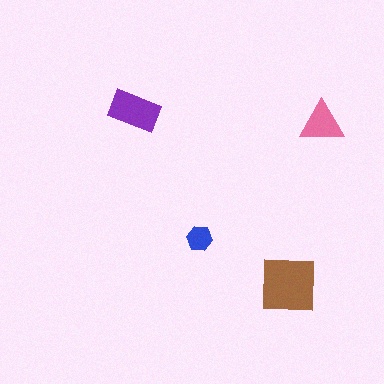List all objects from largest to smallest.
The brown square, the purple rectangle, the pink triangle, the blue hexagon.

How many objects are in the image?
There are 4 objects in the image.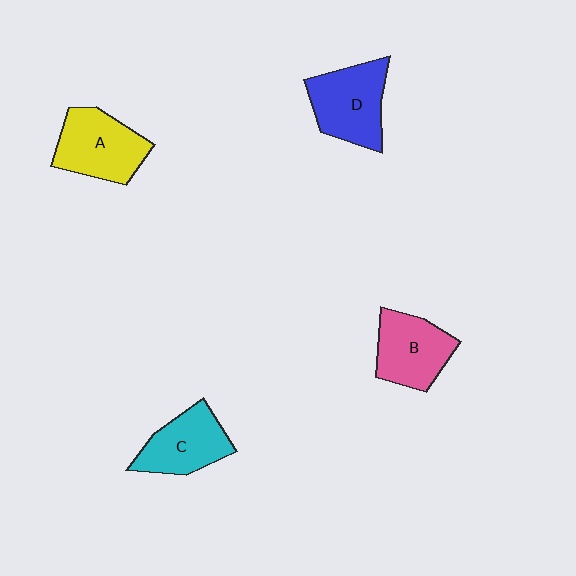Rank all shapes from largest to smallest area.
From largest to smallest: D (blue), A (yellow), B (pink), C (cyan).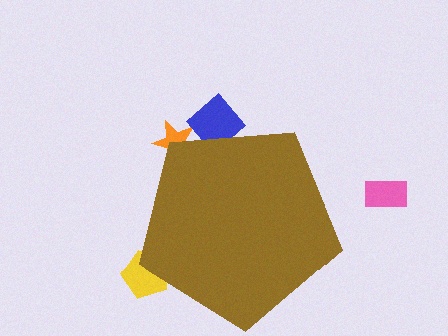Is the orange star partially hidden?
Yes, the orange star is partially hidden behind the brown pentagon.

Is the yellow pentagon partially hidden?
Yes, the yellow pentagon is partially hidden behind the brown pentagon.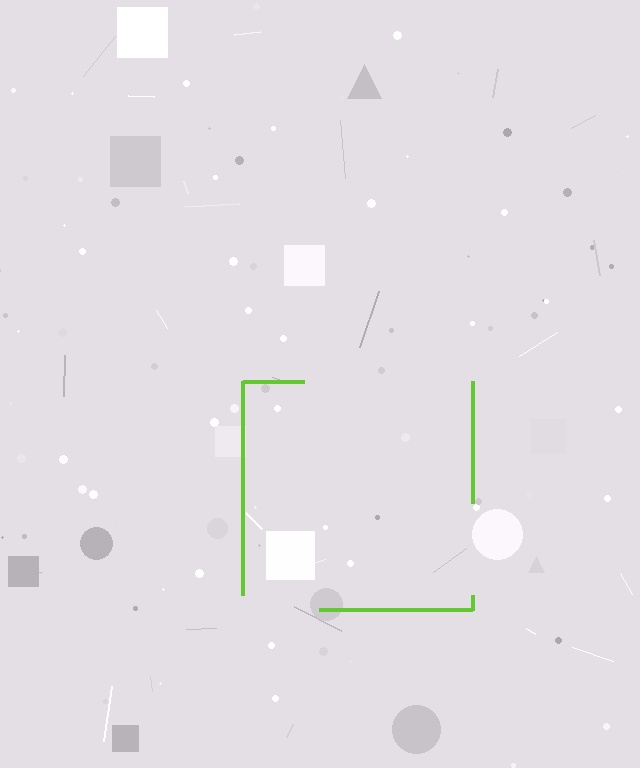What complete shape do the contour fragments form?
The contour fragments form a square.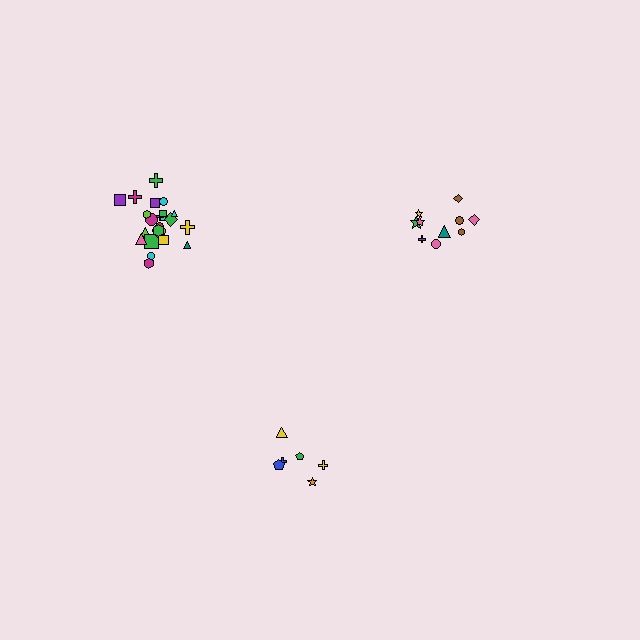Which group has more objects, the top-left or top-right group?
The top-left group.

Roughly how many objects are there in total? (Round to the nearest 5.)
Roughly 40 objects in total.